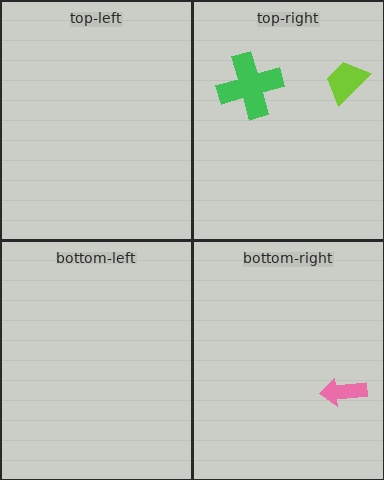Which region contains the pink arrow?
The bottom-right region.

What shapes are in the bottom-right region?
The pink arrow.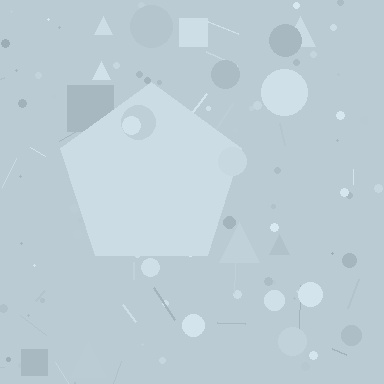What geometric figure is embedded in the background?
A pentagon is embedded in the background.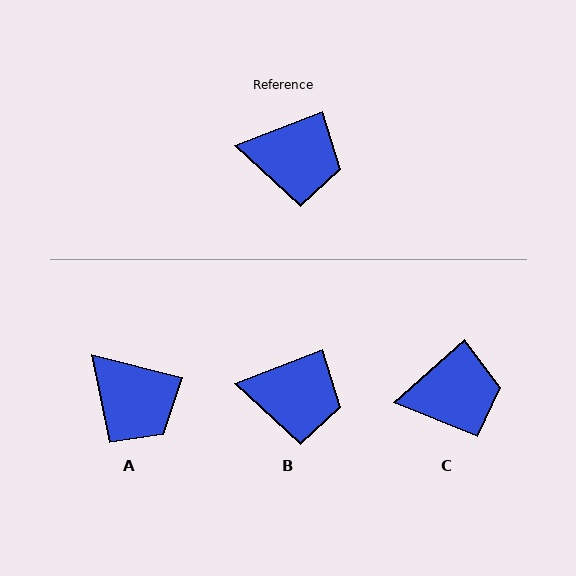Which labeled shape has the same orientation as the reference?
B.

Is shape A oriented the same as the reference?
No, it is off by about 35 degrees.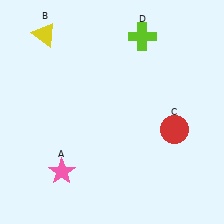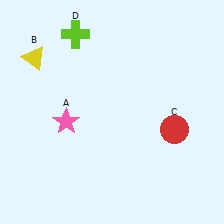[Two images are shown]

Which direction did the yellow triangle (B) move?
The yellow triangle (B) moved down.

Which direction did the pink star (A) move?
The pink star (A) moved up.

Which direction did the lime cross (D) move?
The lime cross (D) moved left.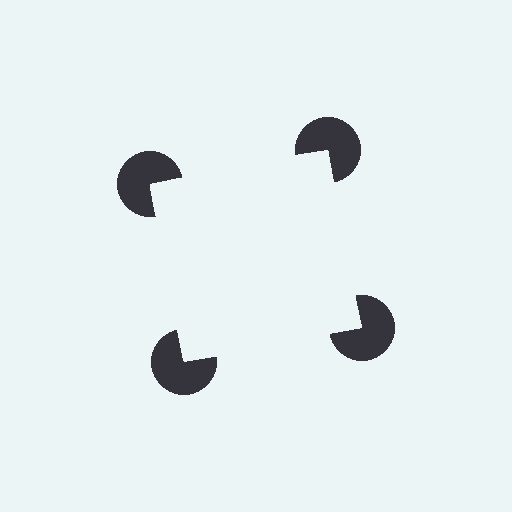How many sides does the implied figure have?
4 sides.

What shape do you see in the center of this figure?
An illusory square — its edges are inferred from the aligned wedge cuts in the pac-man discs, not physically drawn.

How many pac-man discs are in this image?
There are 4 — one at each vertex of the illusory square.